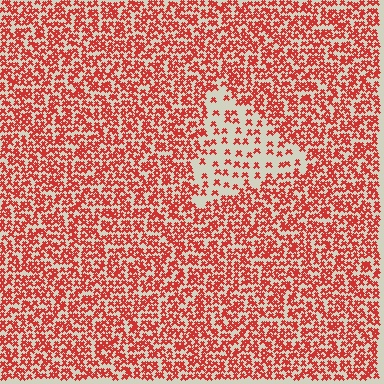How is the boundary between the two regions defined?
The boundary is defined by a change in element density (approximately 2.5x ratio). All elements are the same color, size, and shape.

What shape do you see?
I see a triangle.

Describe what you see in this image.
The image contains small red elements arranged at two different densities. A triangle-shaped region is visible where the elements are less densely packed than the surrounding area.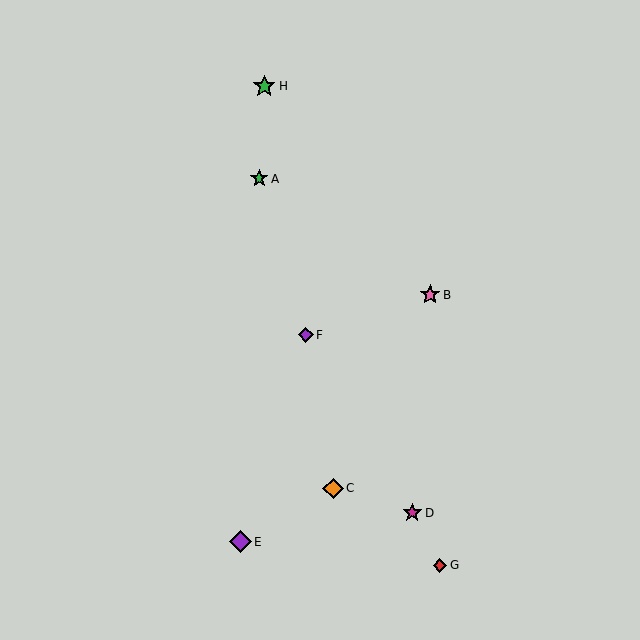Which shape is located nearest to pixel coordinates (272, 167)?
The green star (labeled A) at (259, 179) is nearest to that location.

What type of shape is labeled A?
Shape A is a green star.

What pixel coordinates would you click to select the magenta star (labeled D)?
Click at (412, 513) to select the magenta star D.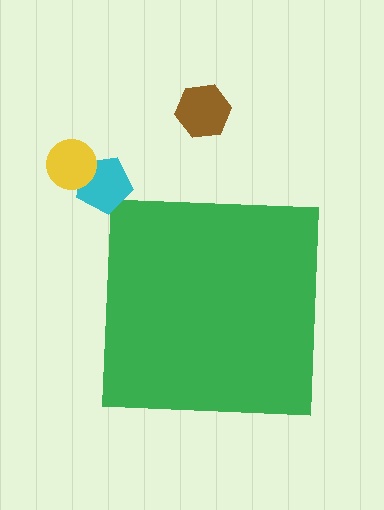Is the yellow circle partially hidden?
No, the yellow circle is fully visible.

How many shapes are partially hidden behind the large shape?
0 shapes are partially hidden.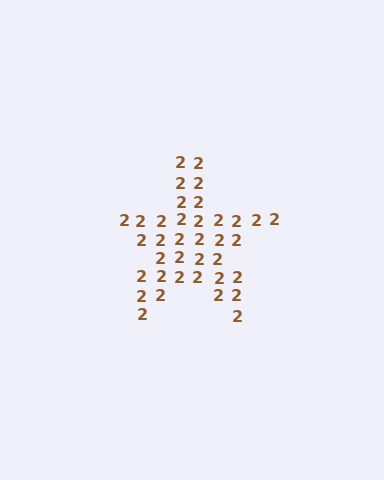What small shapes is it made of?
It is made of small digit 2's.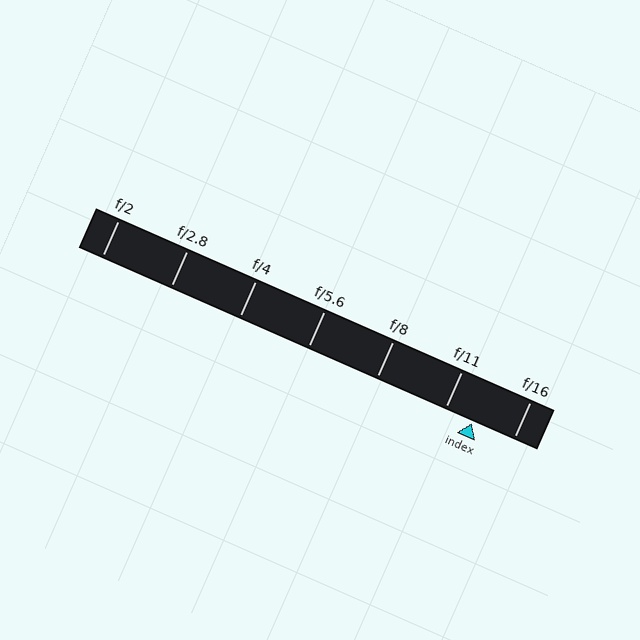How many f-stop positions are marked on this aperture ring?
There are 7 f-stop positions marked.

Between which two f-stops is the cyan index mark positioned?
The index mark is between f/11 and f/16.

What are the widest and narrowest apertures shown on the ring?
The widest aperture shown is f/2 and the narrowest is f/16.